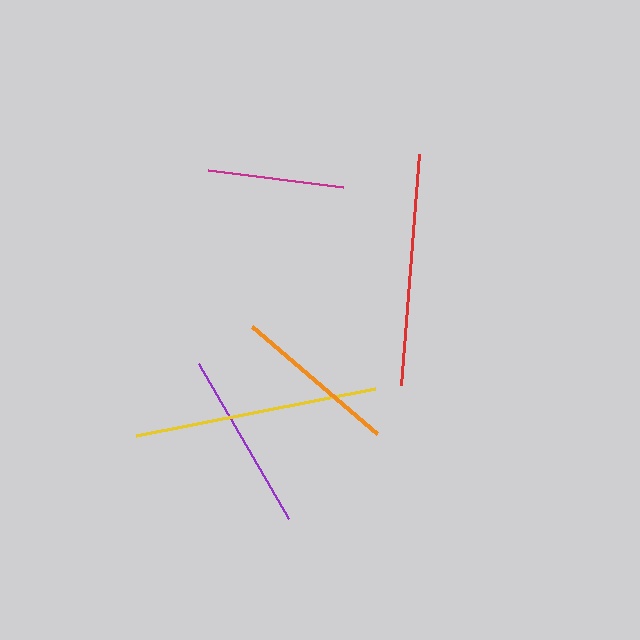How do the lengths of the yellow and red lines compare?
The yellow and red lines are approximately the same length.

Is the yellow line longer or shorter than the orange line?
The yellow line is longer than the orange line.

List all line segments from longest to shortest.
From longest to shortest: yellow, red, purple, orange, magenta.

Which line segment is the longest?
The yellow line is the longest at approximately 244 pixels.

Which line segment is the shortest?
The magenta line is the shortest at approximately 136 pixels.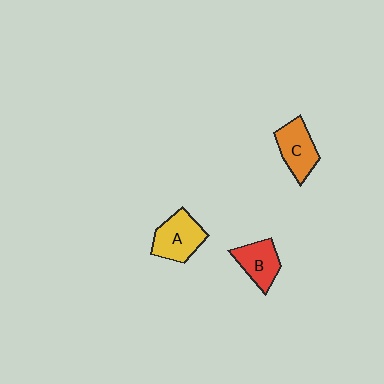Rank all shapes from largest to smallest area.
From largest to smallest: A (yellow), C (orange), B (red).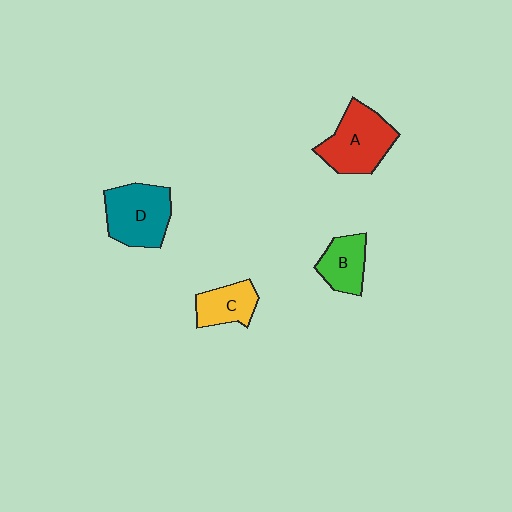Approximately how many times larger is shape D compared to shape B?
Approximately 1.6 times.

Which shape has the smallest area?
Shape C (yellow).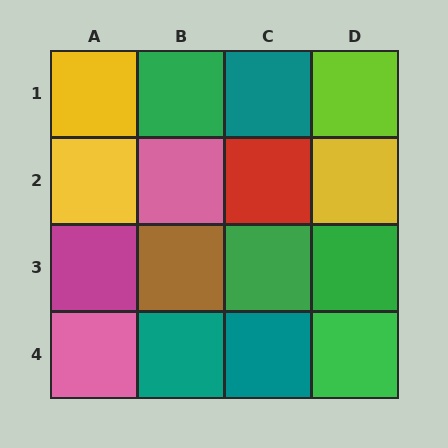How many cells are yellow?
3 cells are yellow.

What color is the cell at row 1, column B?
Green.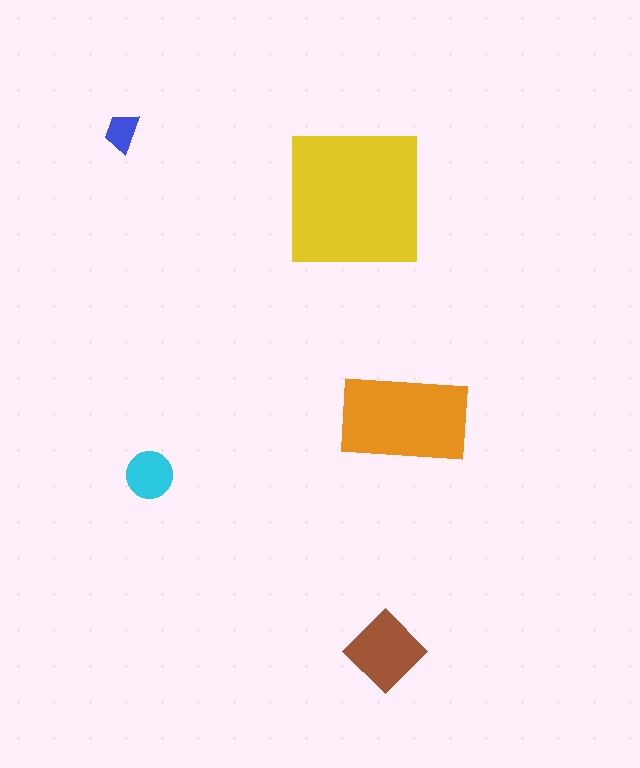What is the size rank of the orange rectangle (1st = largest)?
2nd.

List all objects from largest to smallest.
The yellow square, the orange rectangle, the brown diamond, the cyan circle, the blue trapezoid.